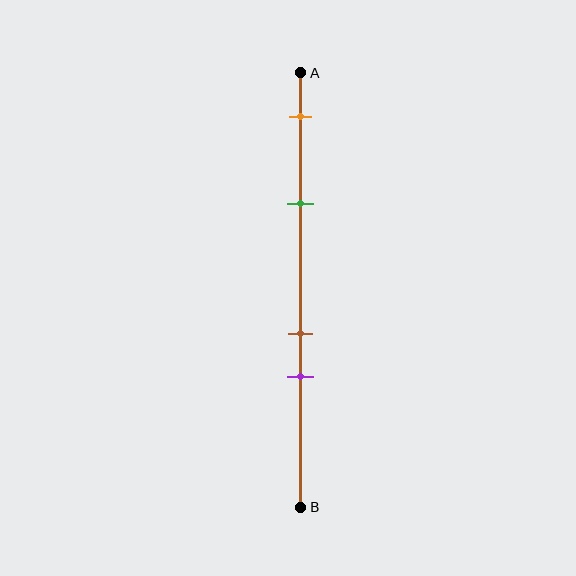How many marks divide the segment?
There are 4 marks dividing the segment.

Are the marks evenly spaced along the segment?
No, the marks are not evenly spaced.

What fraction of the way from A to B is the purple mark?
The purple mark is approximately 70% (0.7) of the way from A to B.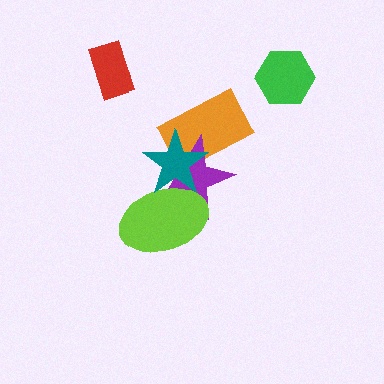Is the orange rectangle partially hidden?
Yes, it is partially covered by another shape.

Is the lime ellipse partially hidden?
Yes, it is partially covered by another shape.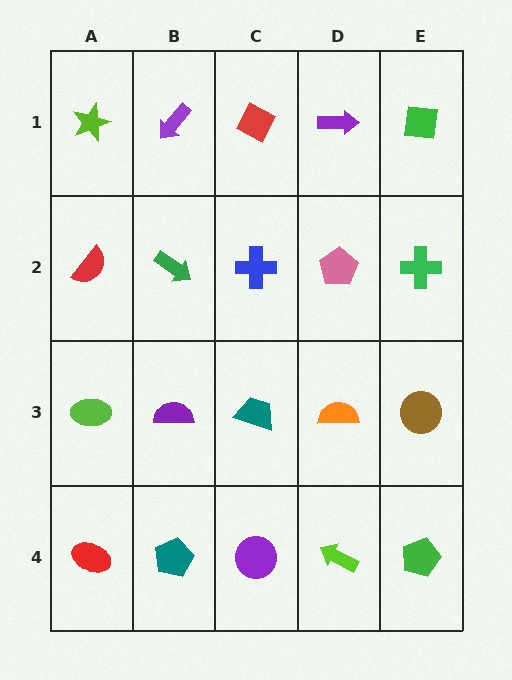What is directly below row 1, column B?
A green arrow.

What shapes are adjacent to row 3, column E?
A green cross (row 2, column E), a green pentagon (row 4, column E), an orange semicircle (row 3, column D).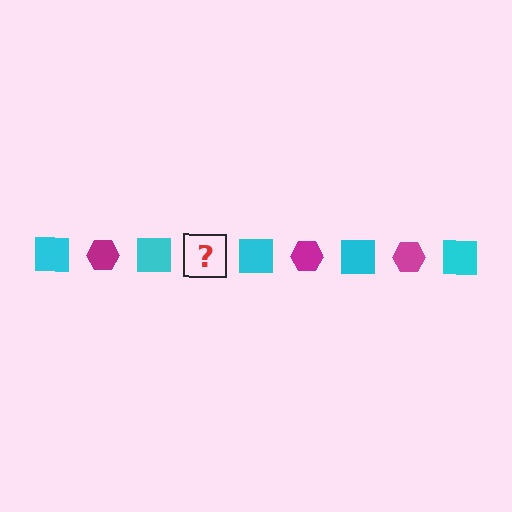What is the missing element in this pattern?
The missing element is a magenta hexagon.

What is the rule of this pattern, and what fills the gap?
The rule is that the pattern alternates between cyan square and magenta hexagon. The gap should be filled with a magenta hexagon.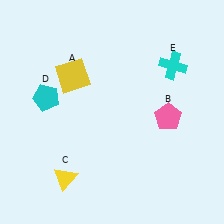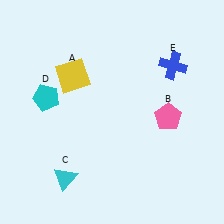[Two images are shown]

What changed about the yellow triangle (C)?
In Image 1, C is yellow. In Image 2, it changed to cyan.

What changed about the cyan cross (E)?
In Image 1, E is cyan. In Image 2, it changed to blue.